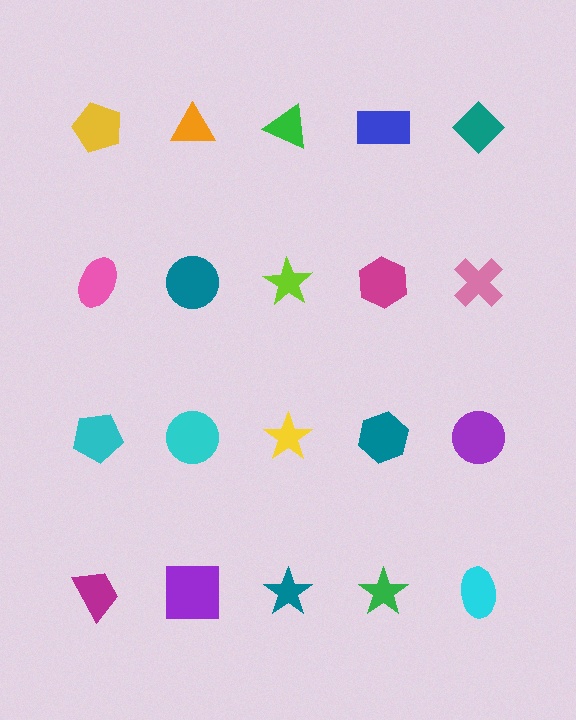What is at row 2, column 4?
A magenta hexagon.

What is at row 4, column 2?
A purple square.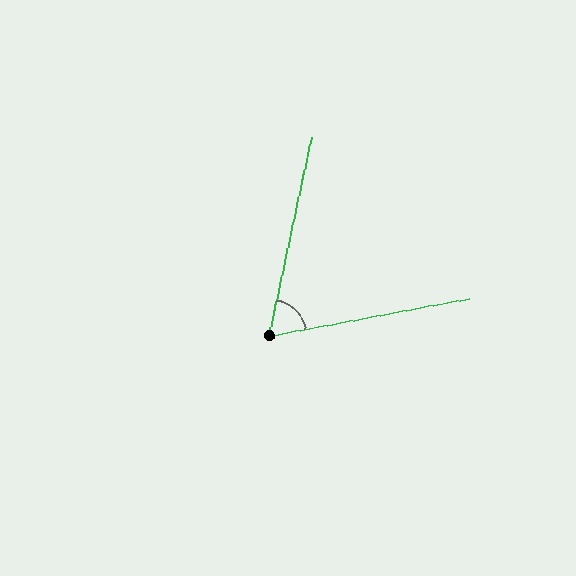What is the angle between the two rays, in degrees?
Approximately 67 degrees.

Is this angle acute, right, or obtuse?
It is acute.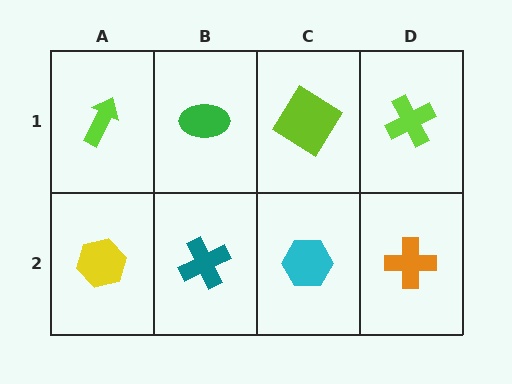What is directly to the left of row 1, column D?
A lime diamond.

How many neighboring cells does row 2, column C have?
3.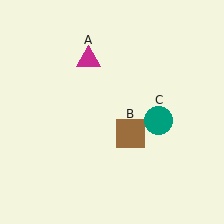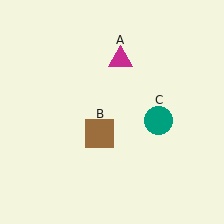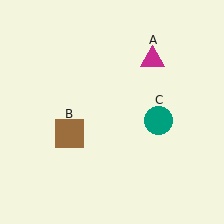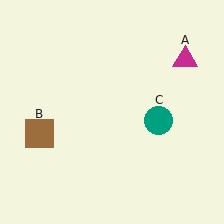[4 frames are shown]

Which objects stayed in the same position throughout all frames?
Teal circle (object C) remained stationary.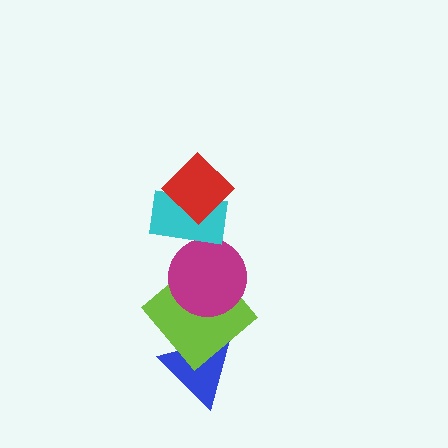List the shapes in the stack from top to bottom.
From top to bottom: the red diamond, the cyan rectangle, the magenta circle, the lime diamond, the blue triangle.